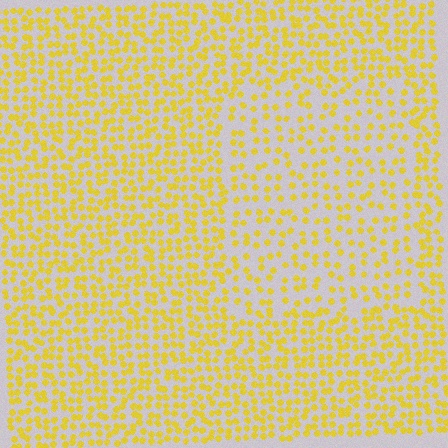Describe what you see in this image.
The image contains small yellow elements arranged at two different densities. A rectangle-shaped region is visible where the elements are less densely packed than the surrounding area.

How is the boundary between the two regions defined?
The boundary is defined by a change in element density (approximately 1.7x ratio). All elements are the same color, size, and shape.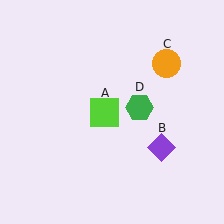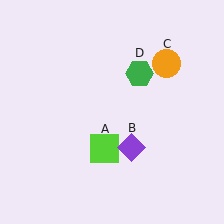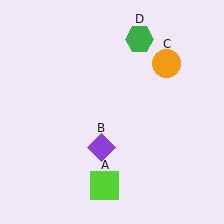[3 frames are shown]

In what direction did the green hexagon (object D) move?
The green hexagon (object D) moved up.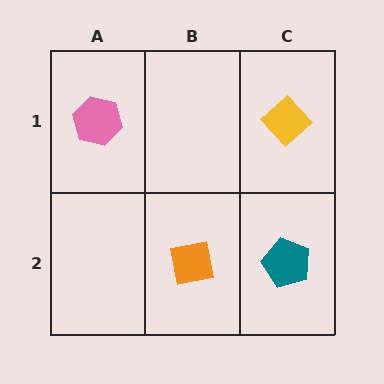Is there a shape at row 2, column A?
No, that cell is empty.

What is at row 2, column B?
An orange square.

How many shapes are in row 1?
2 shapes.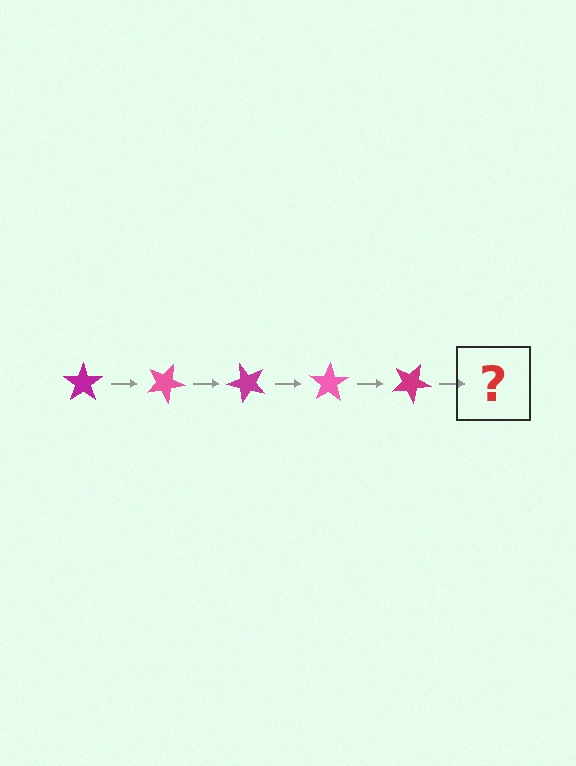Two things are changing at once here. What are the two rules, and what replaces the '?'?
The two rules are that it rotates 25 degrees each step and the color cycles through magenta and pink. The '?' should be a pink star, rotated 125 degrees from the start.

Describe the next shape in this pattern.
It should be a pink star, rotated 125 degrees from the start.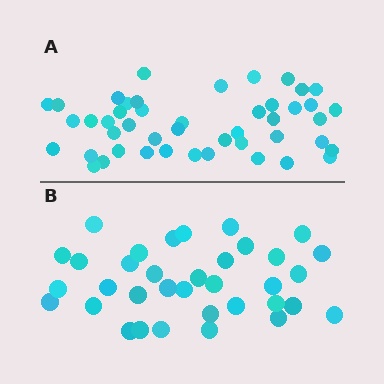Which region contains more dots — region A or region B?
Region A (the top region) has more dots.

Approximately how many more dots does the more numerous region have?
Region A has roughly 12 or so more dots than region B.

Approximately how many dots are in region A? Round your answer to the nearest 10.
About 50 dots. (The exact count is 46, which rounds to 50.)